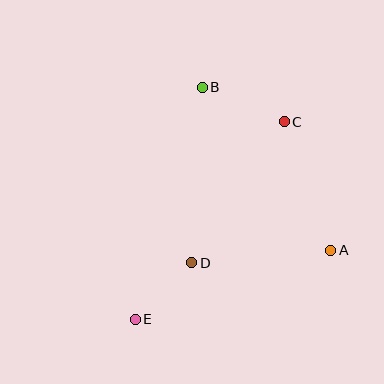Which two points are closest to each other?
Points D and E are closest to each other.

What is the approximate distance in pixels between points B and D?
The distance between B and D is approximately 176 pixels.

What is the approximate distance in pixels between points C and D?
The distance between C and D is approximately 169 pixels.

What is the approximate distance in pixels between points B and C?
The distance between B and C is approximately 89 pixels.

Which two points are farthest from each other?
Points C and E are farthest from each other.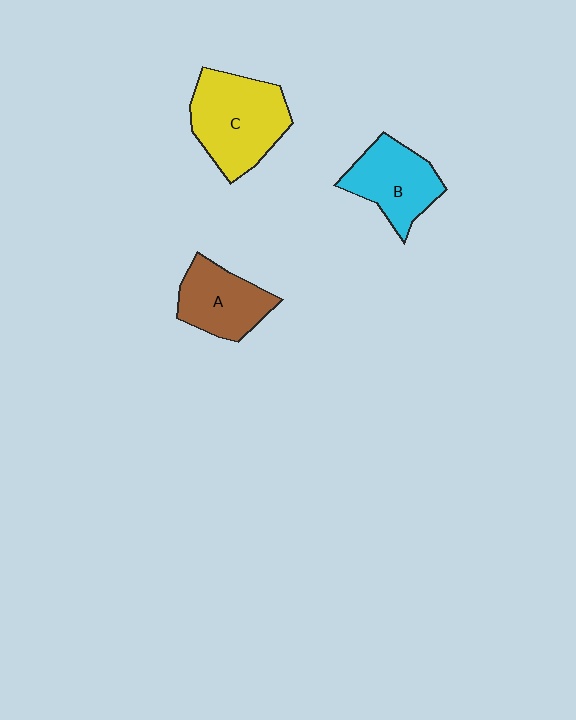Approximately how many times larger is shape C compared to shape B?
Approximately 1.4 times.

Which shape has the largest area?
Shape C (yellow).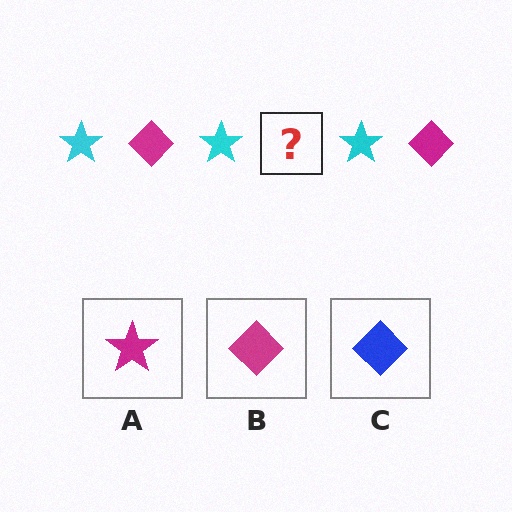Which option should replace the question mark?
Option B.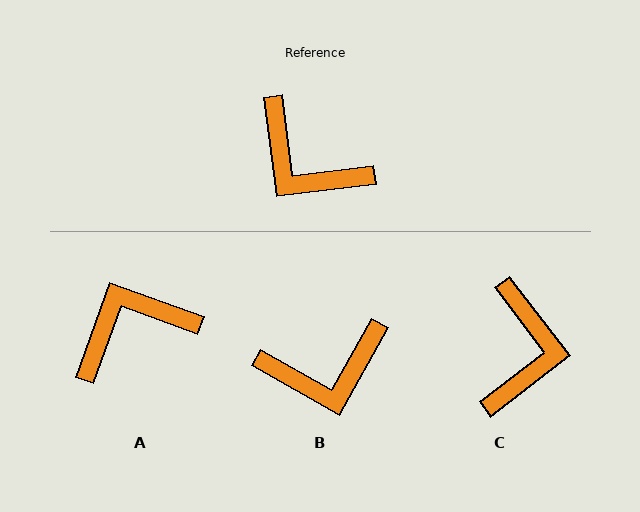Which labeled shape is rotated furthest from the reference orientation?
C, about 120 degrees away.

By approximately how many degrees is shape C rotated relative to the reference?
Approximately 120 degrees counter-clockwise.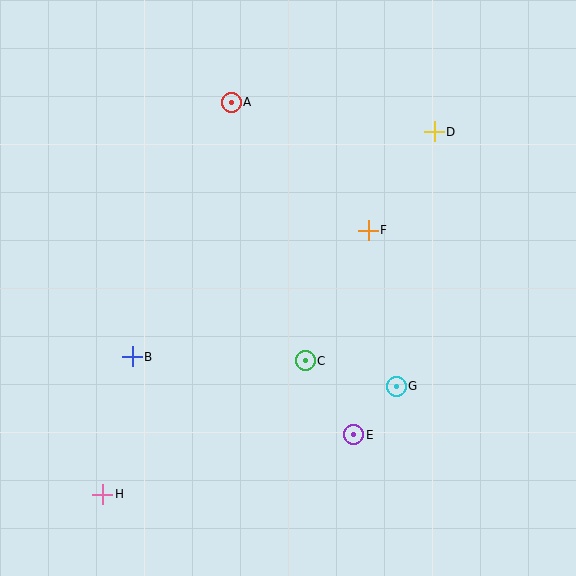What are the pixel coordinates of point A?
Point A is at (231, 102).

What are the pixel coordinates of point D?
Point D is at (434, 132).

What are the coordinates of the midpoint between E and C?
The midpoint between E and C is at (329, 398).